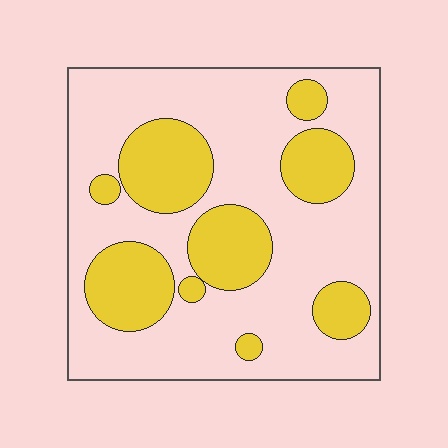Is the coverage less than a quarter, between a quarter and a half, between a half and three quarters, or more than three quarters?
Between a quarter and a half.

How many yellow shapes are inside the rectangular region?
9.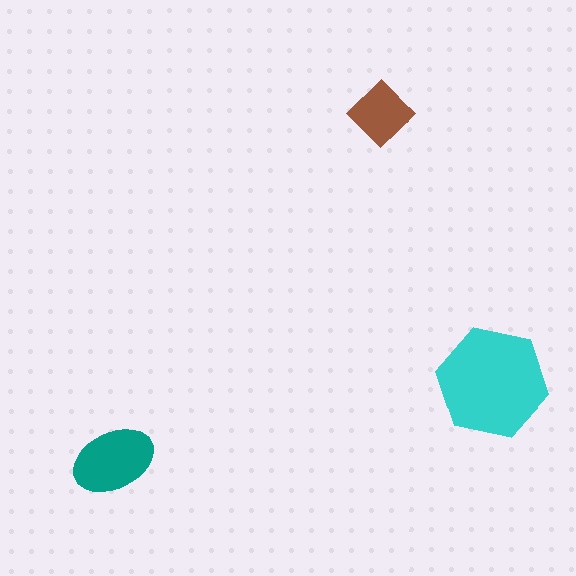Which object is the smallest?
The brown diamond.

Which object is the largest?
The cyan hexagon.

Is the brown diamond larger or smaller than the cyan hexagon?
Smaller.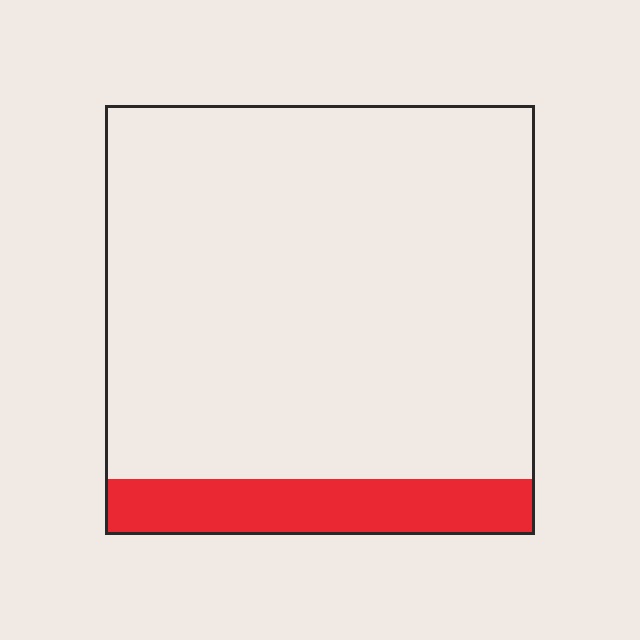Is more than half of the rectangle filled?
No.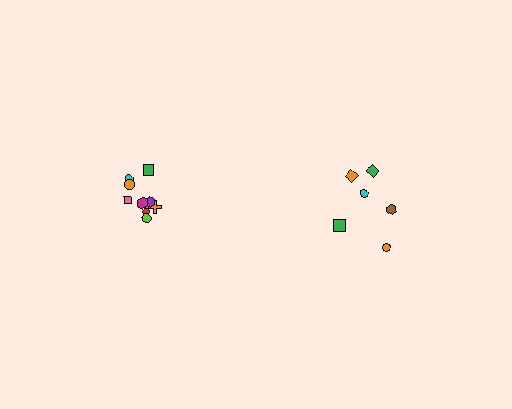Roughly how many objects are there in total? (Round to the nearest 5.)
Roughly 15 objects in total.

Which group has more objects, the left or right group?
The left group.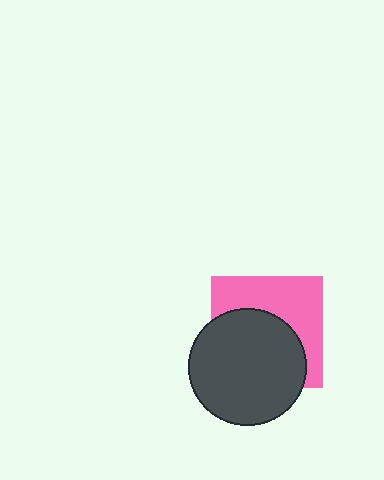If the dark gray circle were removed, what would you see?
You would see the complete pink square.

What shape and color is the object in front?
The object in front is a dark gray circle.